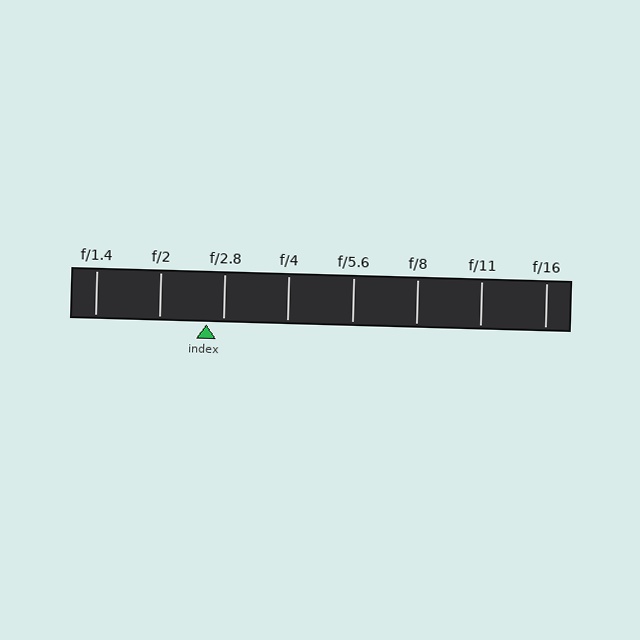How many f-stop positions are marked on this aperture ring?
There are 8 f-stop positions marked.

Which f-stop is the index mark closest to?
The index mark is closest to f/2.8.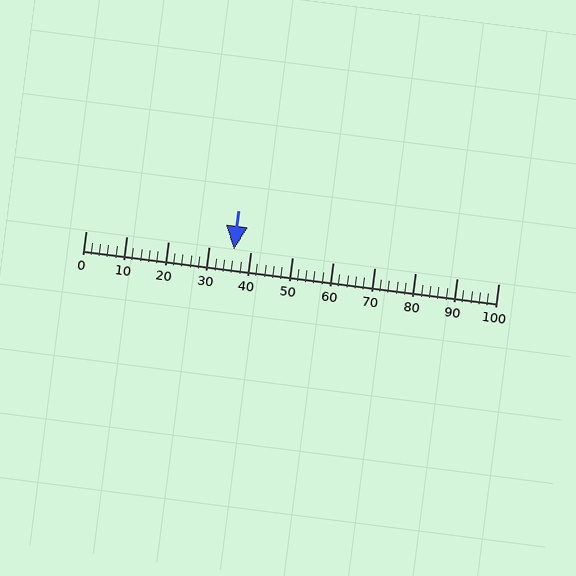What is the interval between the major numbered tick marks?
The major tick marks are spaced 10 units apart.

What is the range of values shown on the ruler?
The ruler shows values from 0 to 100.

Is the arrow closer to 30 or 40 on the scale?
The arrow is closer to 40.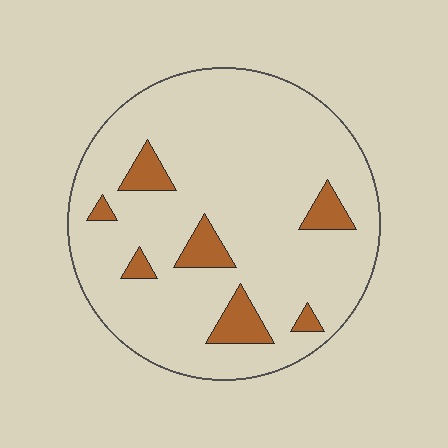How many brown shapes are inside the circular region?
7.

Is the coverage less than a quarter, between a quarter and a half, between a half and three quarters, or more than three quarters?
Less than a quarter.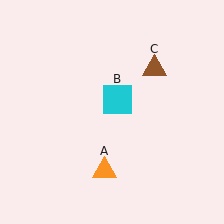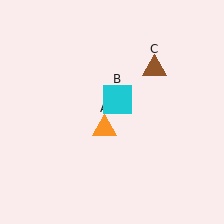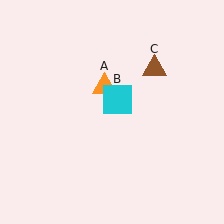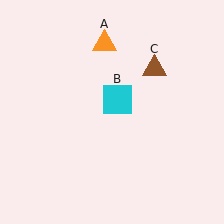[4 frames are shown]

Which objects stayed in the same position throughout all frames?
Cyan square (object B) and brown triangle (object C) remained stationary.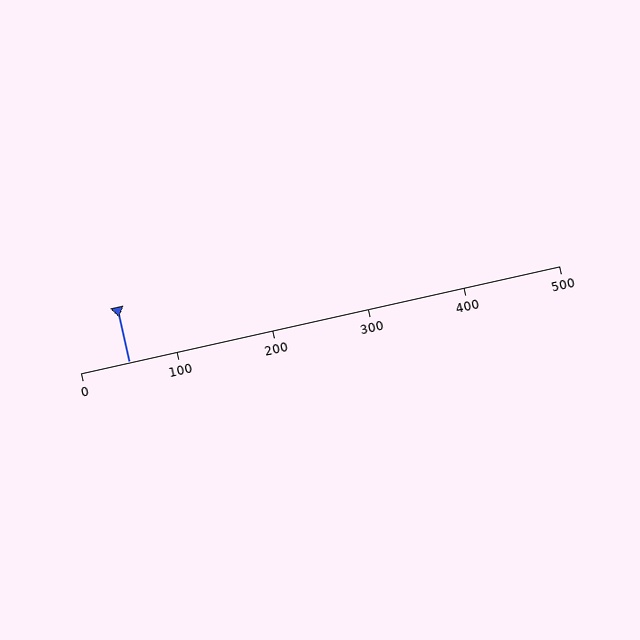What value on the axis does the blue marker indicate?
The marker indicates approximately 50.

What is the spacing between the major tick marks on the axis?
The major ticks are spaced 100 apart.